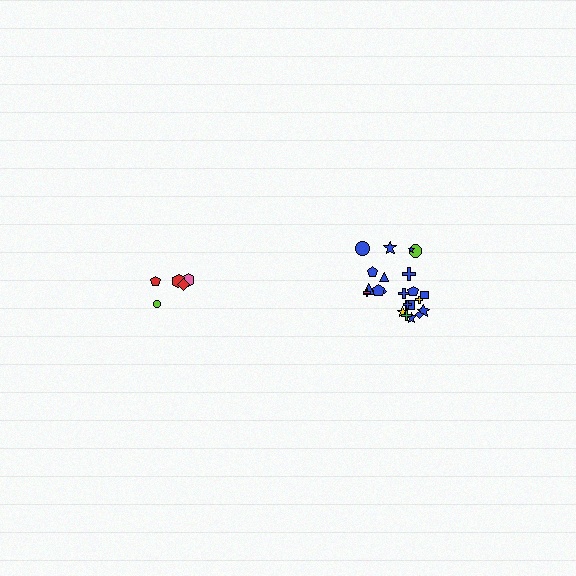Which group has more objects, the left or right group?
The right group.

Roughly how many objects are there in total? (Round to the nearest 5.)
Roughly 25 objects in total.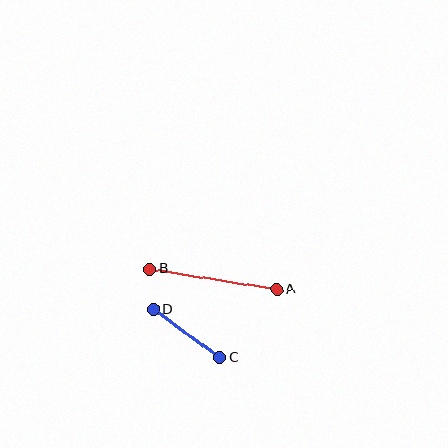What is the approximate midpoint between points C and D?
The midpoint is at approximately (186, 333) pixels.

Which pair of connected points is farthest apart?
Points A and B are farthest apart.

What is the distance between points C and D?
The distance is approximately 83 pixels.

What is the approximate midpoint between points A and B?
The midpoint is at approximately (213, 279) pixels.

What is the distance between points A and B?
The distance is approximately 129 pixels.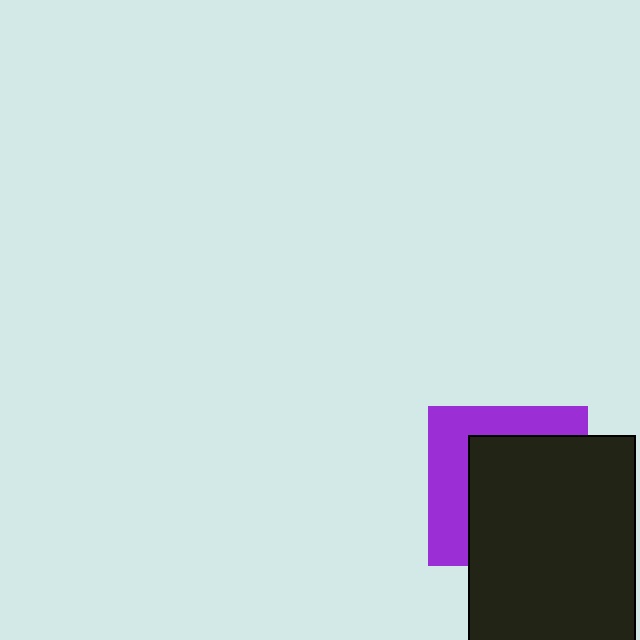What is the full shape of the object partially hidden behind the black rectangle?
The partially hidden object is a purple square.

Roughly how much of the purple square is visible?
A small part of it is visible (roughly 39%).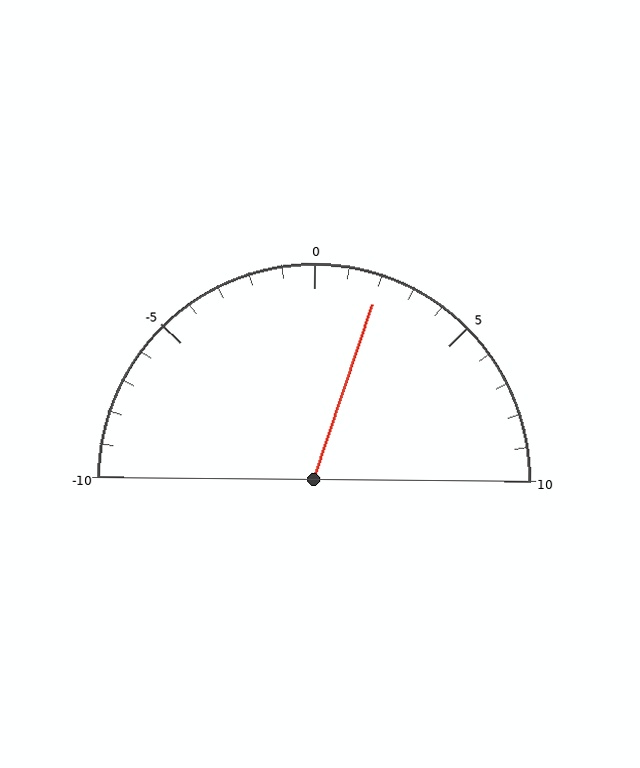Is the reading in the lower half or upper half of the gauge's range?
The reading is in the upper half of the range (-10 to 10).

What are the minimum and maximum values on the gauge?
The gauge ranges from -10 to 10.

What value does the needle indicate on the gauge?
The needle indicates approximately 2.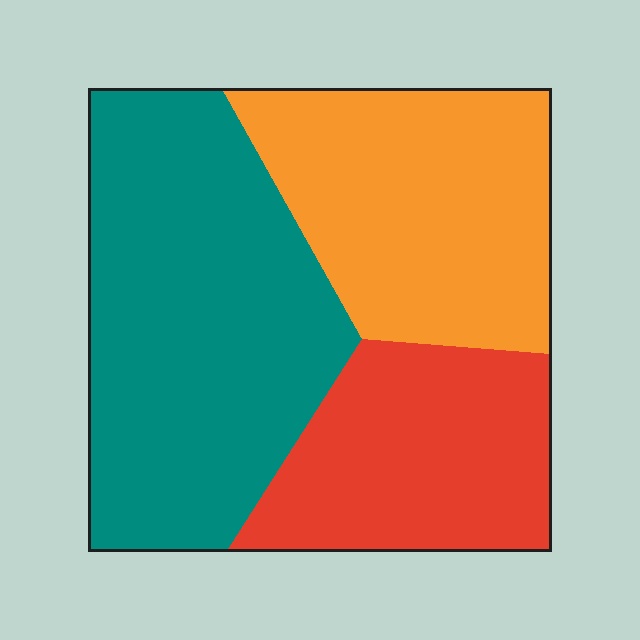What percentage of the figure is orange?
Orange covers around 30% of the figure.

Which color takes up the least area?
Red, at roughly 25%.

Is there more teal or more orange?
Teal.